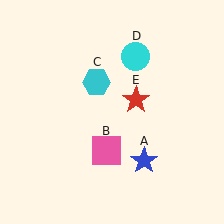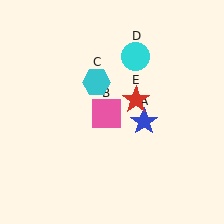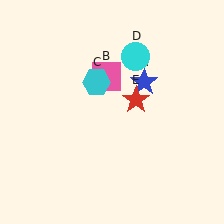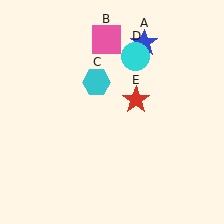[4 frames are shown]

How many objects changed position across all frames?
2 objects changed position: blue star (object A), pink square (object B).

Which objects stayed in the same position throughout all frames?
Cyan hexagon (object C) and cyan circle (object D) and red star (object E) remained stationary.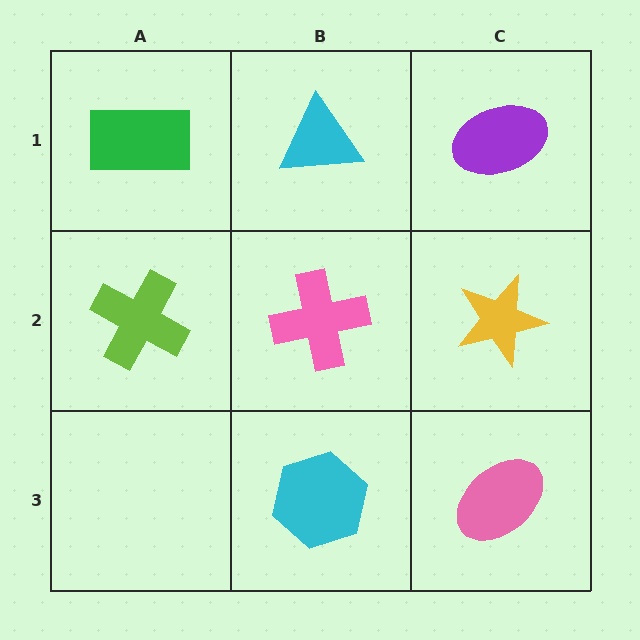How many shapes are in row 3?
2 shapes.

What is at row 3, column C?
A pink ellipse.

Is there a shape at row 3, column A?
No, that cell is empty.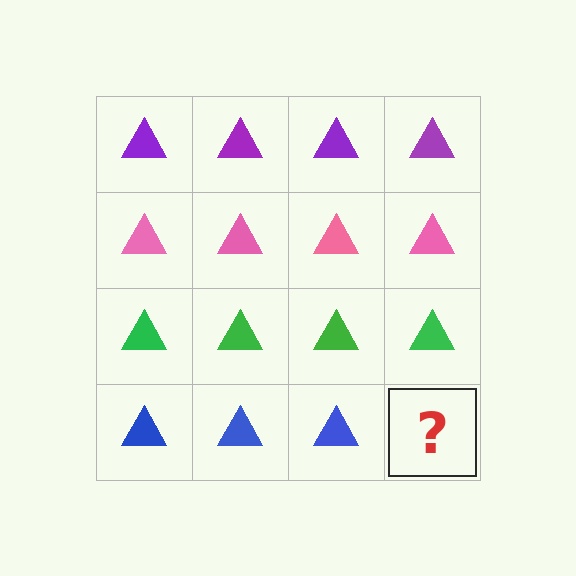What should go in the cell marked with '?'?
The missing cell should contain a blue triangle.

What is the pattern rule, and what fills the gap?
The rule is that each row has a consistent color. The gap should be filled with a blue triangle.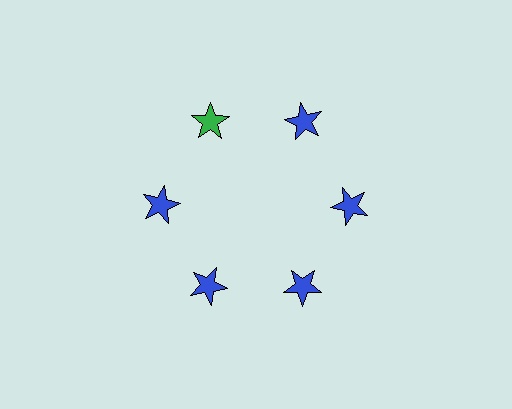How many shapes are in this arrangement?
There are 6 shapes arranged in a ring pattern.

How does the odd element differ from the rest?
It has a different color: green instead of blue.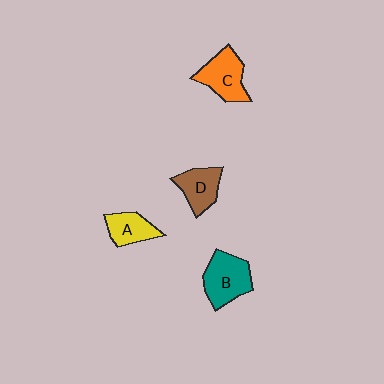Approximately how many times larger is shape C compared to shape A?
Approximately 1.4 times.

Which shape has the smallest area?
Shape A (yellow).